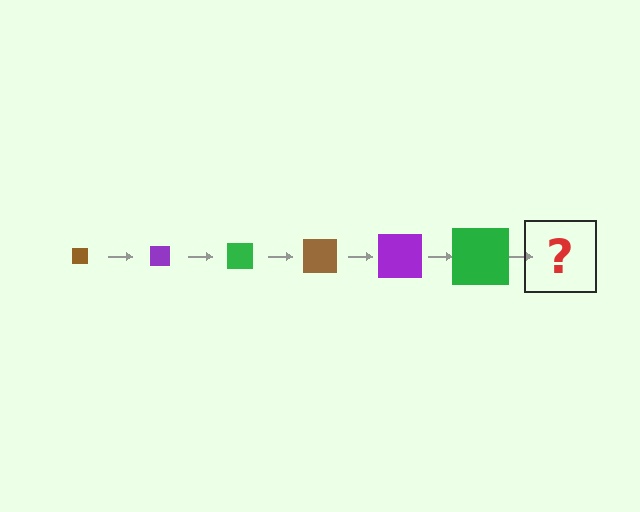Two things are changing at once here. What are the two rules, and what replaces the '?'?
The two rules are that the square grows larger each step and the color cycles through brown, purple, and green. The '?' should be a brown square, larger than the previous one.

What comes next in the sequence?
The next element should be a brown square, larger than the previous one.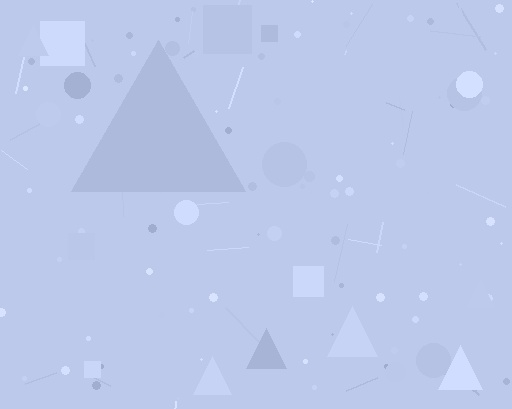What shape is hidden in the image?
A triangle is hidden in the image.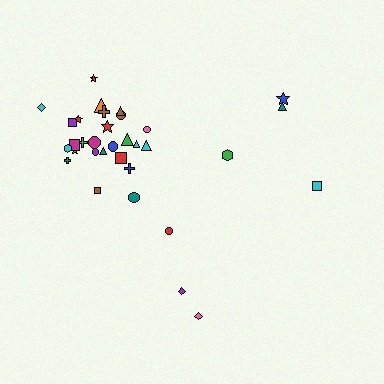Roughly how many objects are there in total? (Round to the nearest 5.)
Roughly 35 objects in total.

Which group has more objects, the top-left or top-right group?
The top-left group.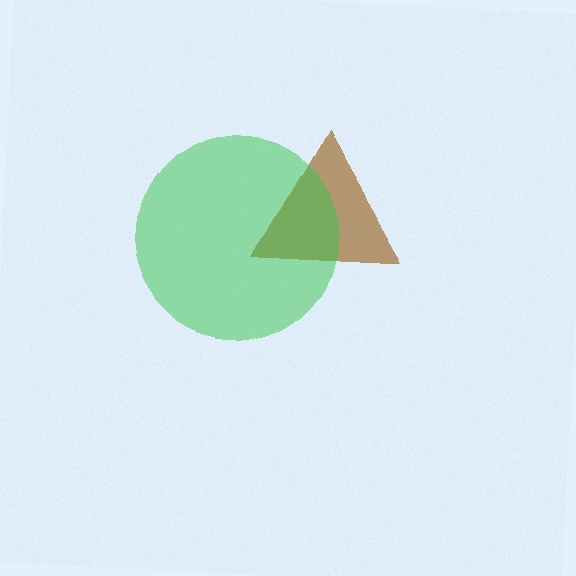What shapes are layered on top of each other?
The layered shapes are: a brown triangle, a green circle.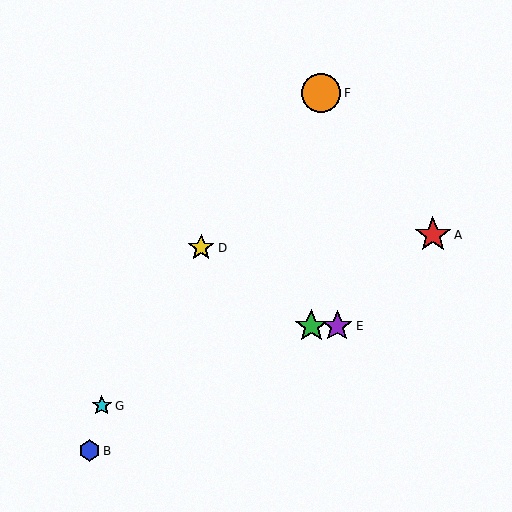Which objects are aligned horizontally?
Objects C, E are aligned horizontally.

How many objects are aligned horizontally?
2 objects (C, E) are aligned horizontally.